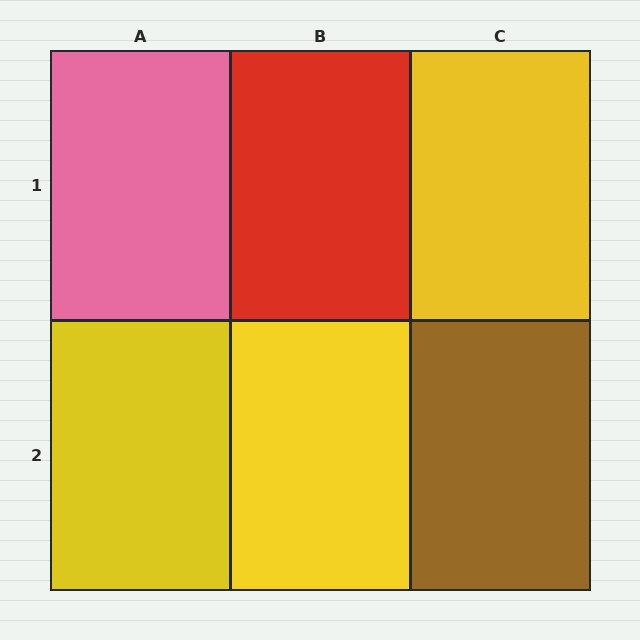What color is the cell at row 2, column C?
Brown.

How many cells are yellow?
3 cells are yellow.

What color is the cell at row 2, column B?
Yellow.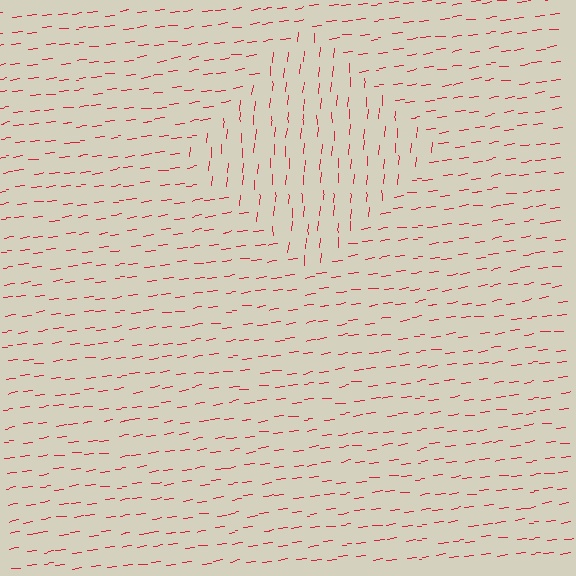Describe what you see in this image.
The image is filled with small red line segments. A diamond region in the image has lines oriented differently from the surrounding lines, creating a visible texture boundary.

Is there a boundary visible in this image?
Yes, there is a texture boundary formed by a change in line orientation.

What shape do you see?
I see a diamond.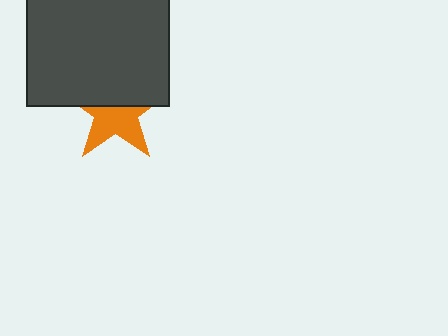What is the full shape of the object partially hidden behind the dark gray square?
The partially hidden object is an orange star.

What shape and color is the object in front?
The object in front is a dark gray square.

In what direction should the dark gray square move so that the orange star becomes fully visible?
The dark gray square should move up. That is the shortest direction to clear the overlap and leave the orange star fully visible.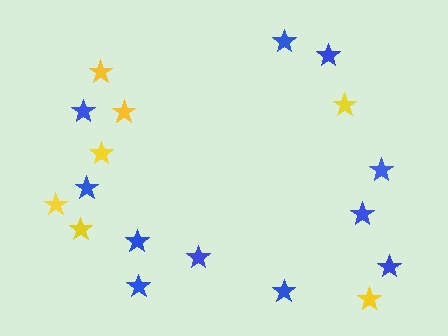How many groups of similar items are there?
There are 2 groups: one group of blue stars (11) and one group of yellow stars (7).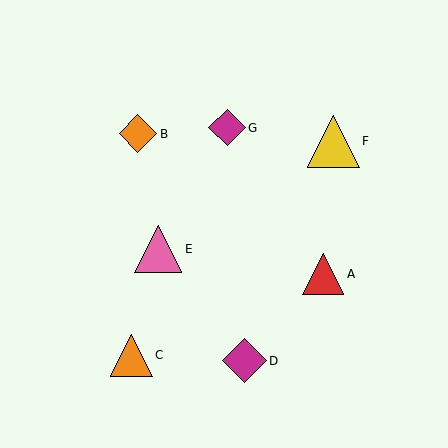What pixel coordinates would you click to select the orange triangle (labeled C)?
Click at (131, 355) to select the orange triangle C.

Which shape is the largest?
The yellow triangle (labeled F) is the largest.